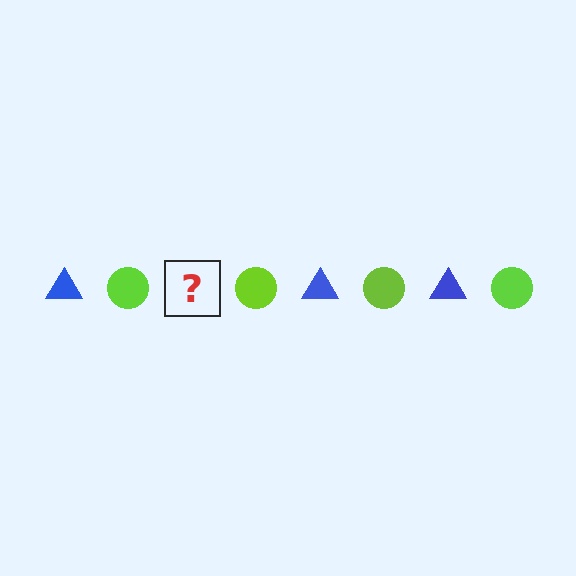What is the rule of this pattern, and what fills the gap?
The rule is that the pattern alternates between blue triangle and lime circle. The gap should be filled with a blue triangle.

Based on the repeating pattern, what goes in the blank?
The blank should be a blue triangle.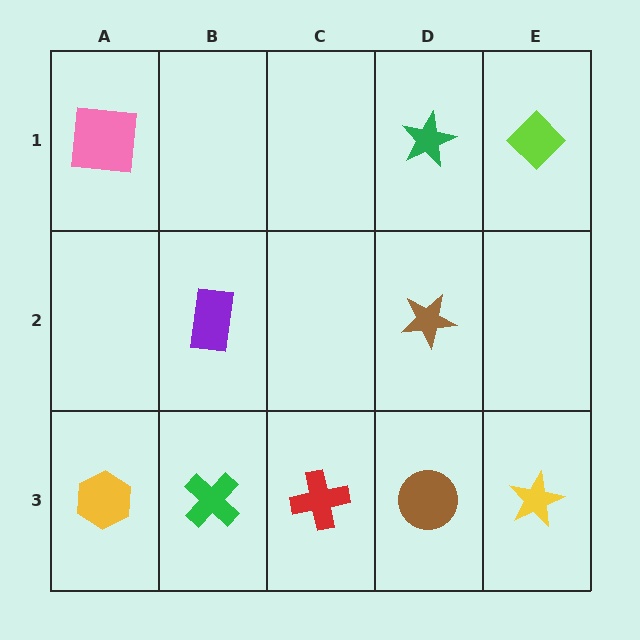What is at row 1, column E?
A lime diamond.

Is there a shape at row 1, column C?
No, that cell is empty.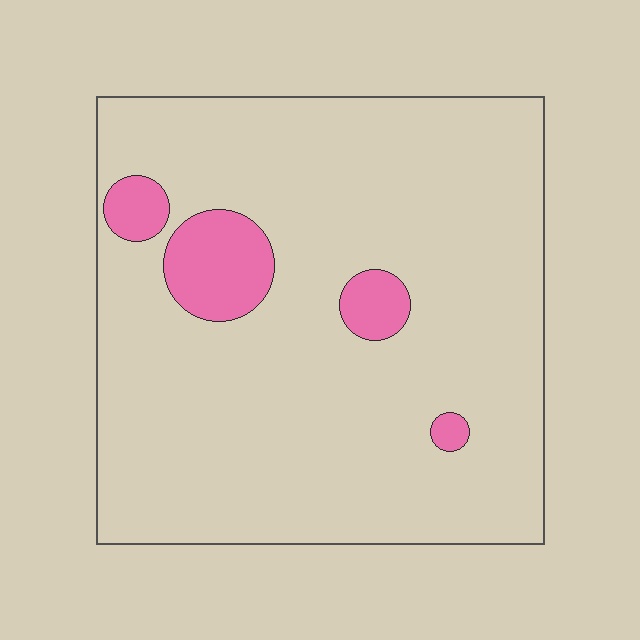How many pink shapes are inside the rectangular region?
4.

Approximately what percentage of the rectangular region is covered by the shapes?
Approximately 10%.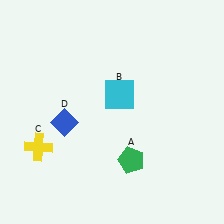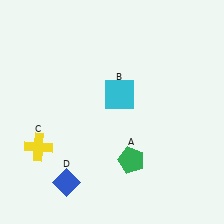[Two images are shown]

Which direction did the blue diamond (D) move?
The blue diamond (D) moved down.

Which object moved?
The blue diamond (D) moved down.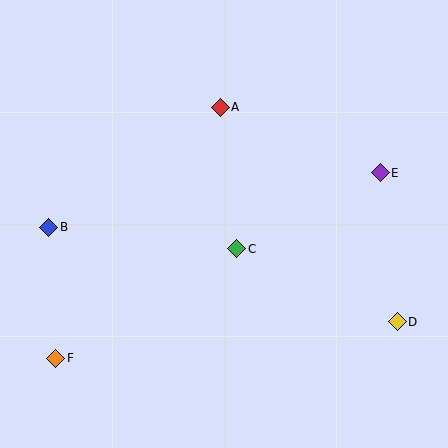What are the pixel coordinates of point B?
Point B is at (49, 227).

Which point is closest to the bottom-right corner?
Point D is closest to the bottom-right corner.